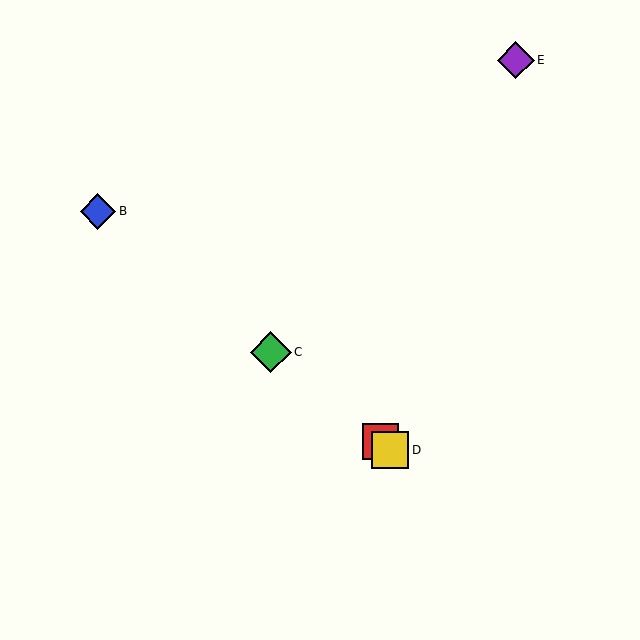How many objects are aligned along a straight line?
4 objects (A, B, C, D) are aligned along a straight line.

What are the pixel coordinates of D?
Object D is at (390, 450).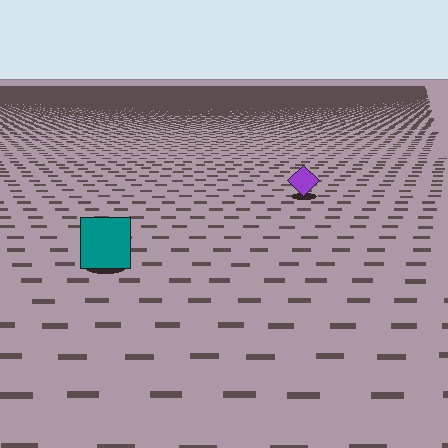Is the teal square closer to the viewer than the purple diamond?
Yes. The teal square is closer — you can tell from the texture gradient: the ground texture is coarser near it.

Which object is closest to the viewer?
The teal square is closest. The texture marks near it are larger and more spread out.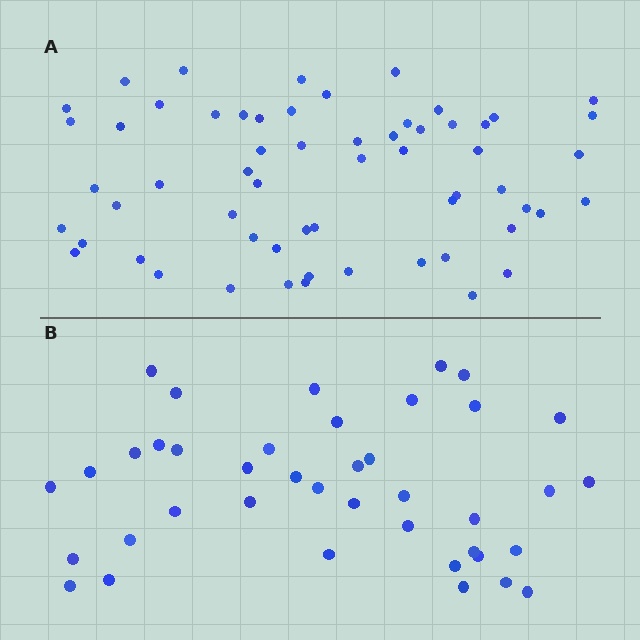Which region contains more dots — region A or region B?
Region A (the top region) has more dots.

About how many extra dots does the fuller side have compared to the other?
Region A has approximately 20 more dots than region B.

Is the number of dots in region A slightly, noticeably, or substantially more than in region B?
Region A has substantially more. The ratio is roughly 1.5 to 1.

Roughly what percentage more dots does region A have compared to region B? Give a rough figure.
About 50% more.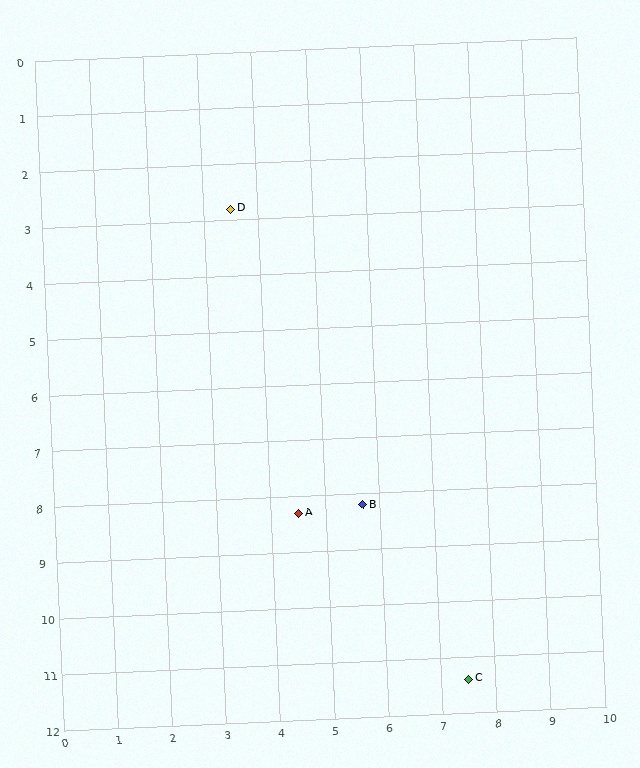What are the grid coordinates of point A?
Point A is at approximately (4.5, 8.3).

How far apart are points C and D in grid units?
Points C and D are about 9.5 grid units apart.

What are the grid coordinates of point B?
Point B is at approximately (5.7, 8.2).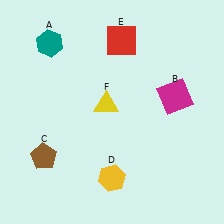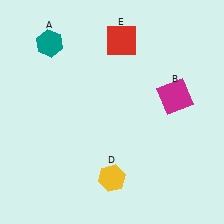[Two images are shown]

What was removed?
The yellow triangle (F), the brown pentagon (C) were removed in Image 2.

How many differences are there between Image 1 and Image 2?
There are 2 differences between the two images.